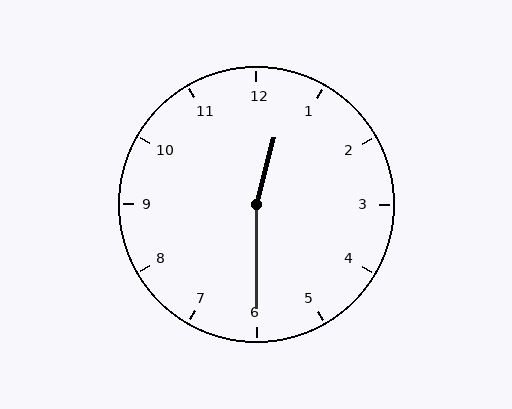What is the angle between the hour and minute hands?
Approximately 165 degrees.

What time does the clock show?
12:30.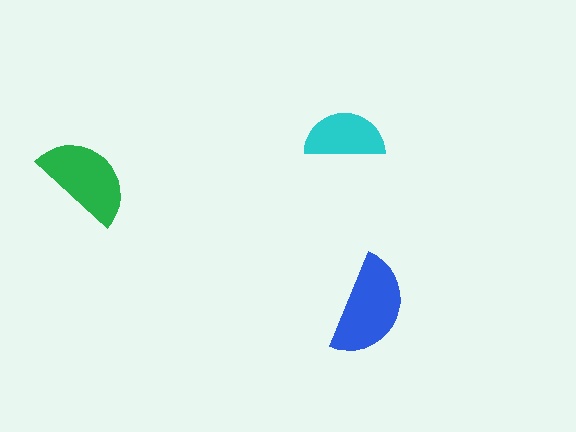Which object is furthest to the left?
The green semicircle is leftmost.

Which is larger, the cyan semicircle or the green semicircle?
The green one.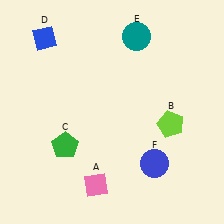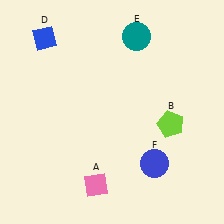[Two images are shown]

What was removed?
The green pentagon (C) was removed in Image 2.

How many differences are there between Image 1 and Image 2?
There is 1 difference between the two images.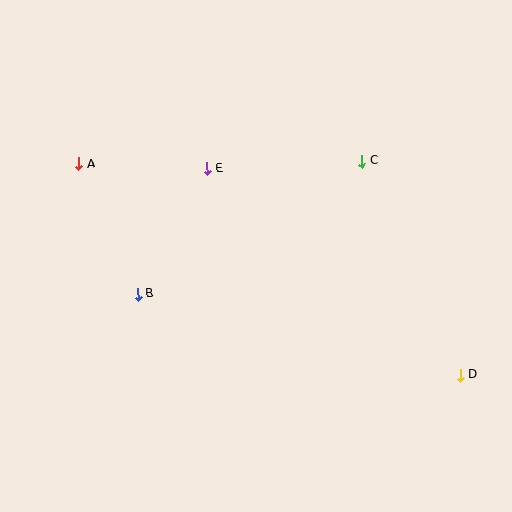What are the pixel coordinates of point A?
Point A is at (79, 164).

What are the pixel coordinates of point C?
Point C is at (362, 161).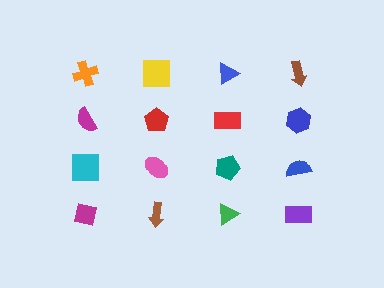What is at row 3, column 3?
A teal pentagon.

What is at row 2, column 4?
A blue hexagon.